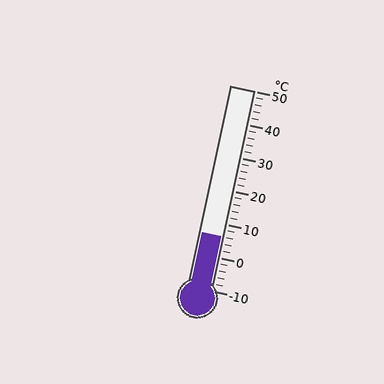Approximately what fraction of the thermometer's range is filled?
The thermometer is filled to approximately 25% of its range.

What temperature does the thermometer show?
The thermometer shows approximately 6°C.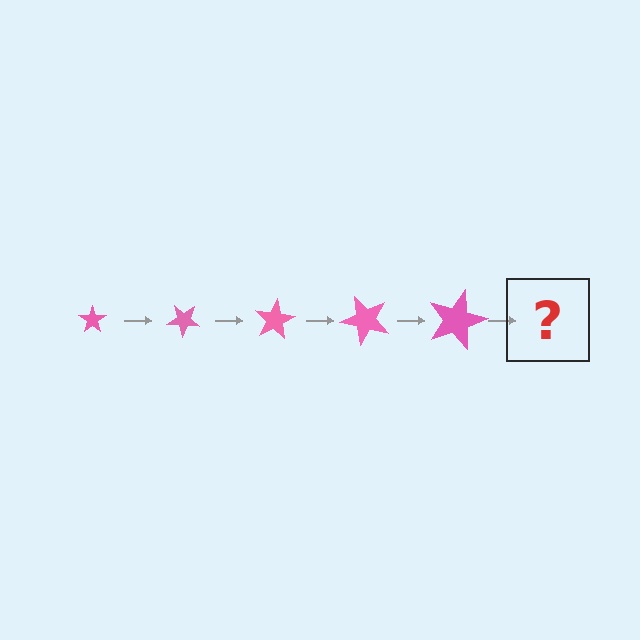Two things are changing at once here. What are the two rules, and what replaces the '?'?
The two rules are that the star grows larger each step and it rotates 40 degrees each step. The '?' should be a star, larger than the previous one and rotated 200 degrees from the start.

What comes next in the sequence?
The next element should be a star, larger than the previous one and rotated 200 degrees from the start.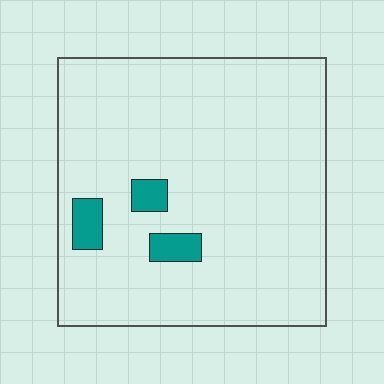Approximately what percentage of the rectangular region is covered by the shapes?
Approximately 5%.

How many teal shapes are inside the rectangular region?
3.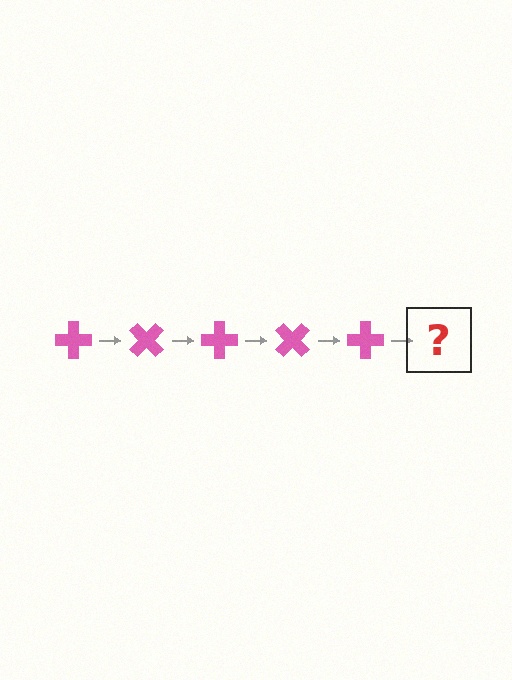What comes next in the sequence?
The next element should be a pink cross rotated 225 degrees.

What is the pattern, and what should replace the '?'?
The pattern is that the cross rotates 45 degrees each step. The '?' should be a pink cross rotated 225 degrees.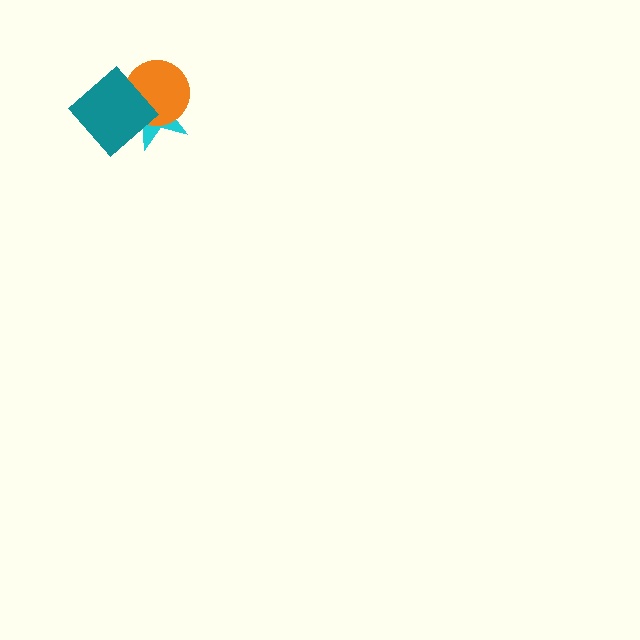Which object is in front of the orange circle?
The teal diamond is in front of the orange circle.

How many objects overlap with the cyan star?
2 objects overlap with the cyan star.